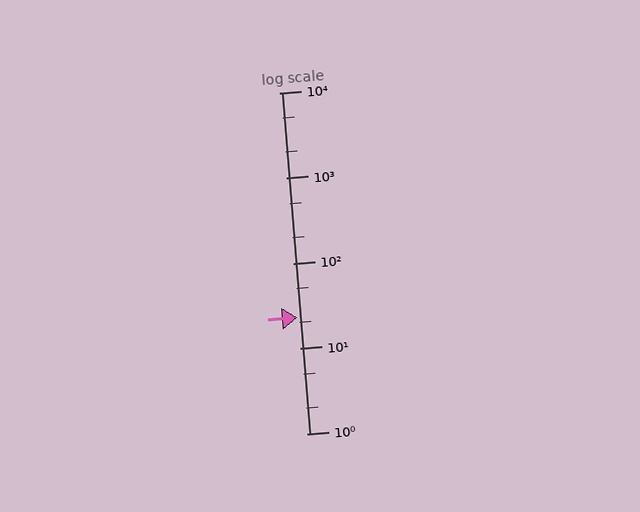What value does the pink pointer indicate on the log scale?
The pointer indicates approximately 23.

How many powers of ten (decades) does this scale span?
The scale spans 4 decades, from 1 to 10000.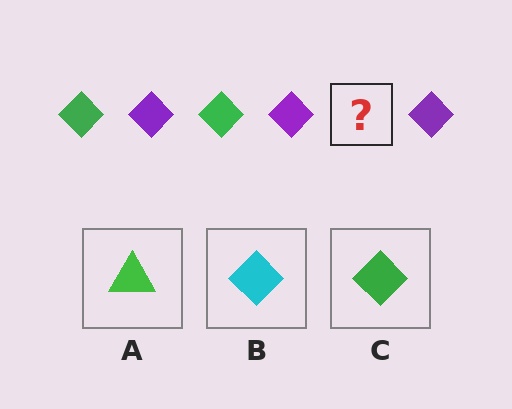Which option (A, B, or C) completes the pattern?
C.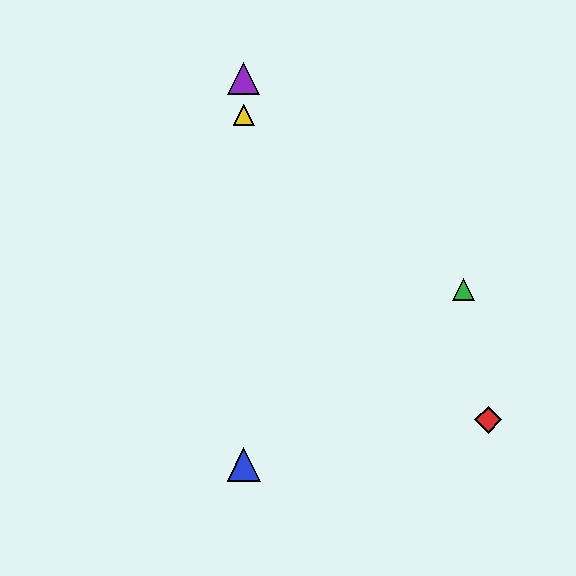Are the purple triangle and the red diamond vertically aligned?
No, the purple triangle is at x≈244 and the red diamond is at x≈488.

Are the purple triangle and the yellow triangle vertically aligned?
Yes, both are at x≈244.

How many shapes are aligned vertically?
3 shapes (the blue triangle, the yellow triangle, the purple triangle) are aligned vertically.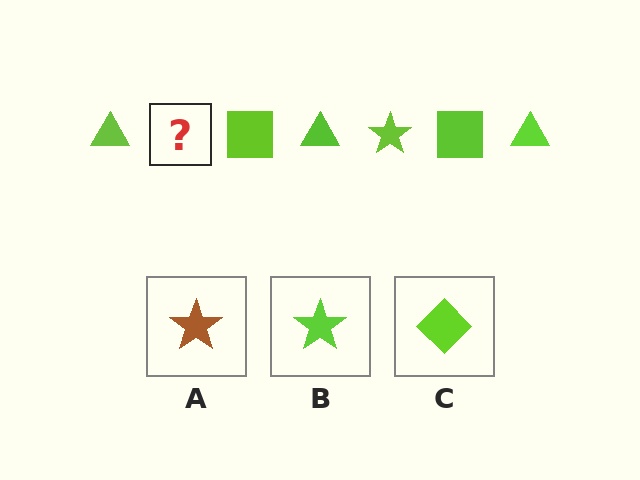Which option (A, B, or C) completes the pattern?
B.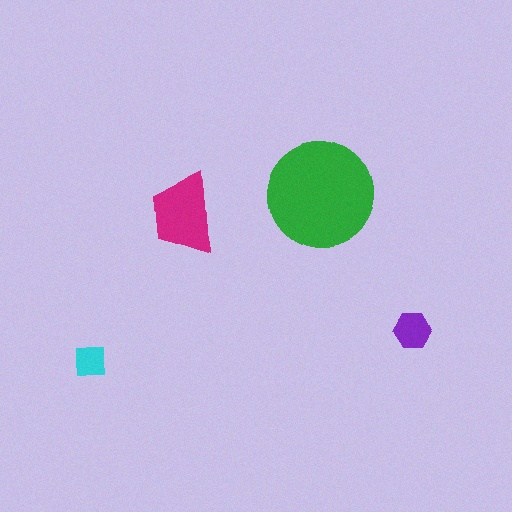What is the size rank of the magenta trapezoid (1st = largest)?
2nd.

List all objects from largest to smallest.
The green circle, the magenta trapezoid, the purple hexagon, the cyan square.